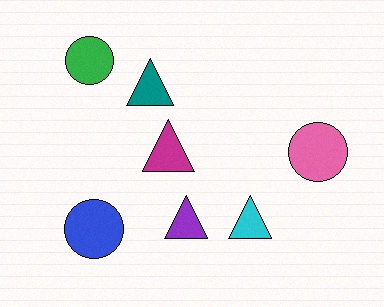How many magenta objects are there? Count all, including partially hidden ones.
There is 1 magenta object.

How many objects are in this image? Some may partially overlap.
There are 7 objects.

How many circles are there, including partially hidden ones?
There are 3 circles.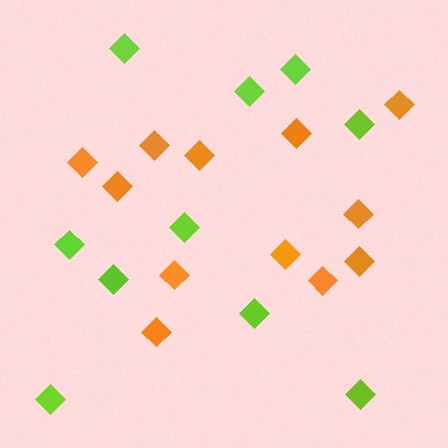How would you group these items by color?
There are 2 groups: one group of lime diamonds (10) and one group of orange diamonds (12).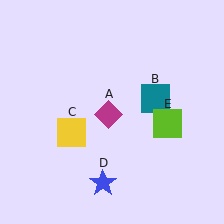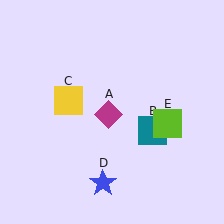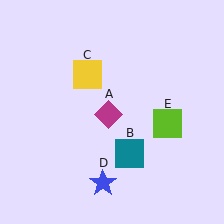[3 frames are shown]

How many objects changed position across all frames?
2 objects changed position: teal square (object B), yellow square (object C).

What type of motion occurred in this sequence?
The teal square (object B), yellow square (object C) rotated clockwise around the center of the scene.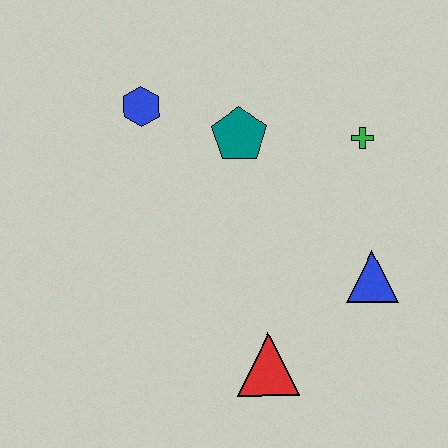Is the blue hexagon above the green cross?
Yes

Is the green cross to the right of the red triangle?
Yes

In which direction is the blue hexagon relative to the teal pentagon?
The blue hexagon is to the left of the teal pentagon.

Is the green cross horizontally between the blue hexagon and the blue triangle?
Yes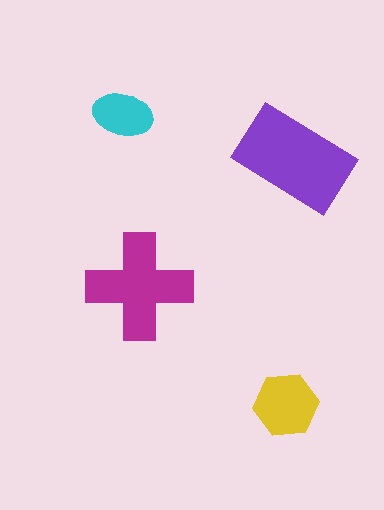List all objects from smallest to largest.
The cyan ellipse, the yellow hexagon, the magenta cross, the purple rectangle.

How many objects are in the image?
There are 4 objects in the image.